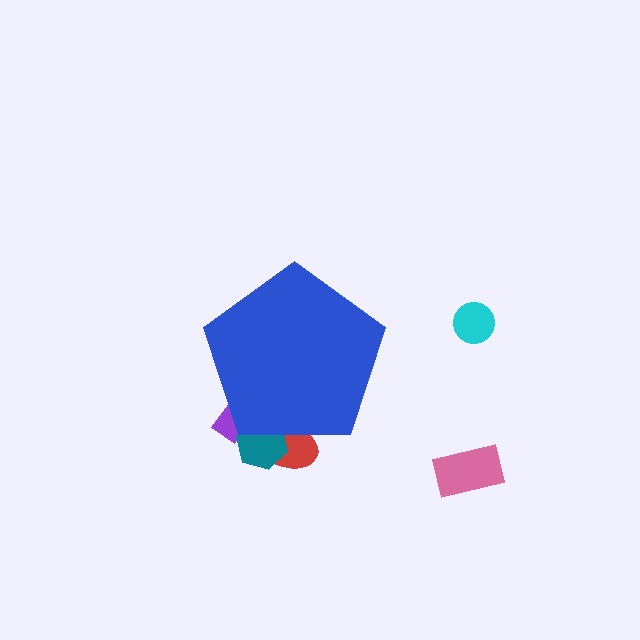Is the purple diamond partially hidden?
Yes, the purple diamond is partially hidden behind the blue pentagon.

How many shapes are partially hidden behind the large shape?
3 shapes are partially hidden.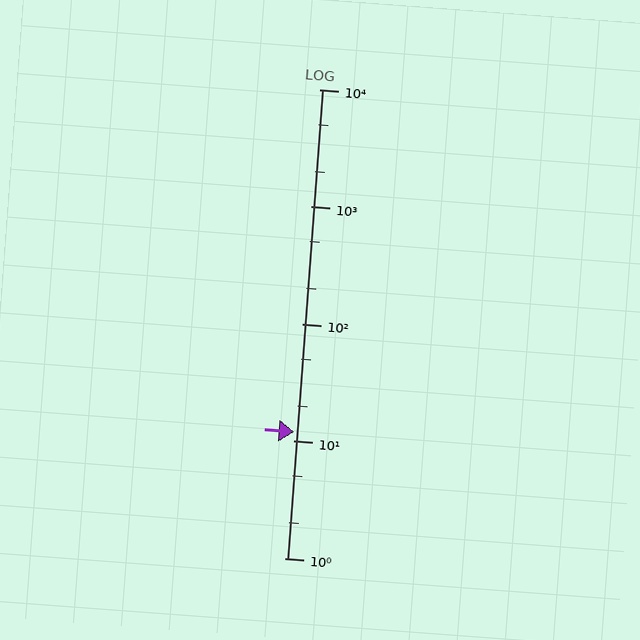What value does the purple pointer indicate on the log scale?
The pointer indicates approximately 12.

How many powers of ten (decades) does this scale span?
The scale spans 4 decades, from 1 to 10000.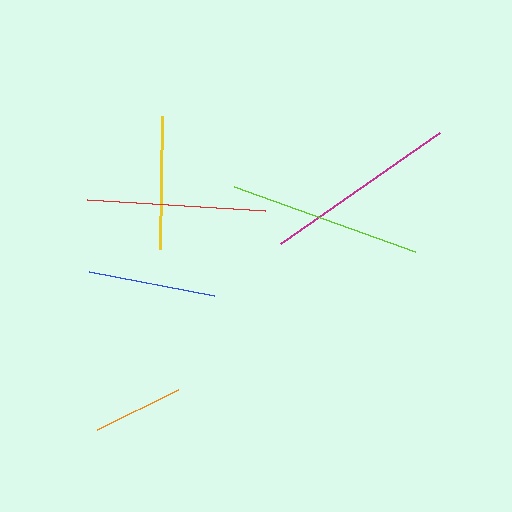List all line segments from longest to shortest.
From longest to shortest: magenta, lime, red, yellow, blue, orange.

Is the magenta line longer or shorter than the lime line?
The magenta line is longer than the lime line.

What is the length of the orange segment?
The orange segment is approximately 89 pixels long.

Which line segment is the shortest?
The orange line is the shortest at approximately 89 pixels.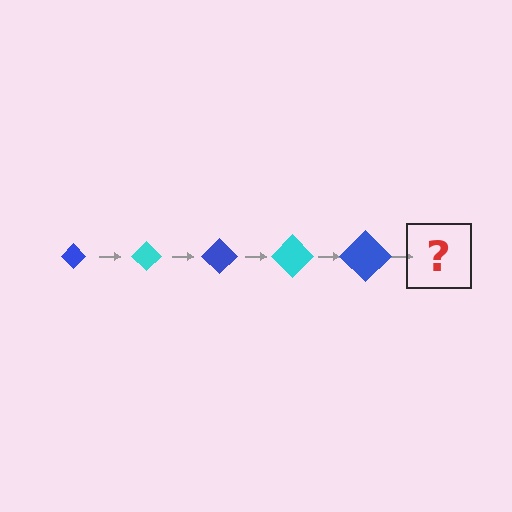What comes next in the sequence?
The next element should be a cyan diamond, larger than the previous one.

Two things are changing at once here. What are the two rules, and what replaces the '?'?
The two rules are that the diamond grows larger each step and the color cycles through blue and cyan. The '?' should be a cyan diamond, larger than the previous one.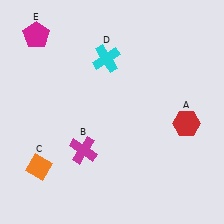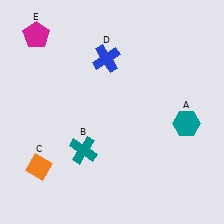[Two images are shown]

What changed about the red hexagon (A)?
In Image 1, A is red. In Image 2, it changed to teal.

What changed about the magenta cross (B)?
In Image 1, B is magenta. In Image 2, it changed to teal.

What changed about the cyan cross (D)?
In Image 1, D is cyan. In Image 2, it changed to blue.